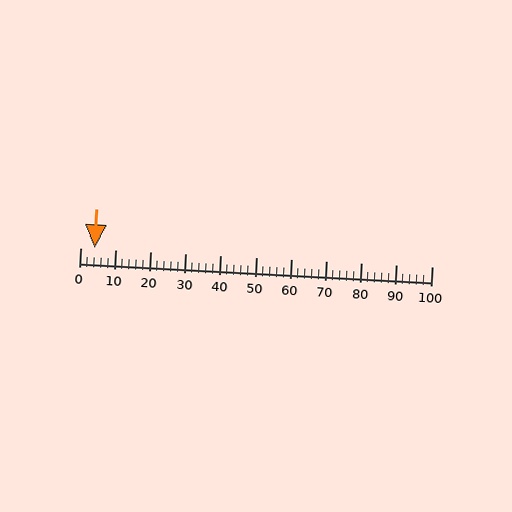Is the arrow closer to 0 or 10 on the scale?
The arrow is closer to 0.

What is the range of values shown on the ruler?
The ruler shows values from 0 to 100.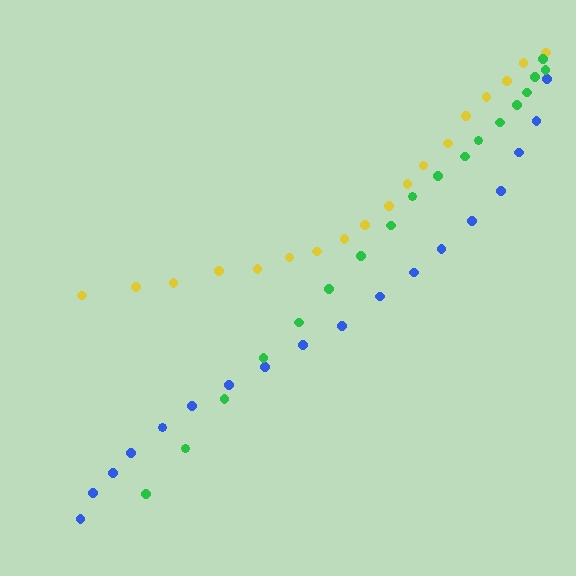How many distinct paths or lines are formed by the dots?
There are 3 distinct paths.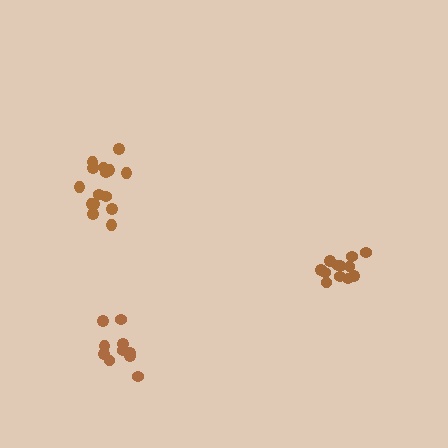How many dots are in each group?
Group 1: 11 dots, Group 2: 15 dots, Group 3: 12 dots (38 total).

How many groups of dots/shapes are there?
There are 3 groups.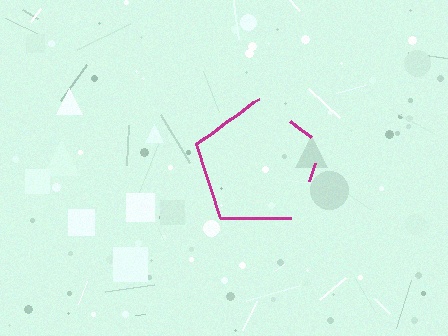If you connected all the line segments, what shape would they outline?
They would outline a pentagon.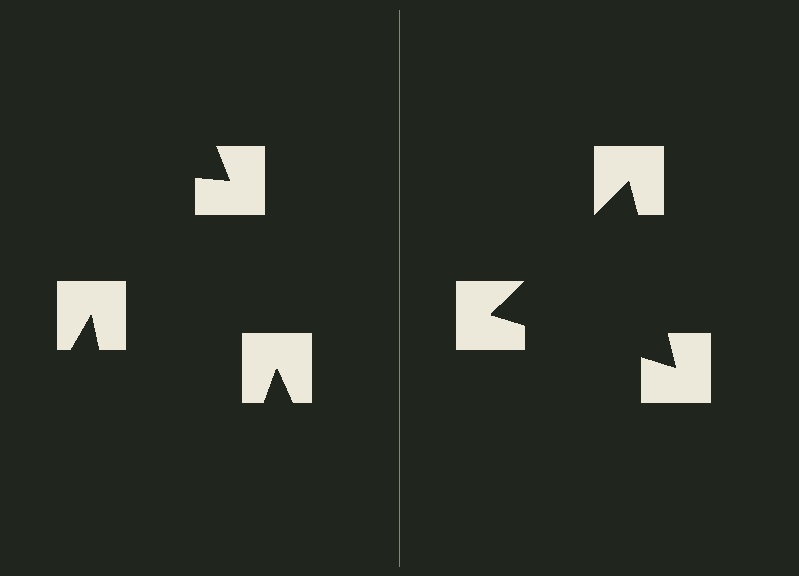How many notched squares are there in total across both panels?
6 — 3 on each side.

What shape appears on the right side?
An illusory triangle.